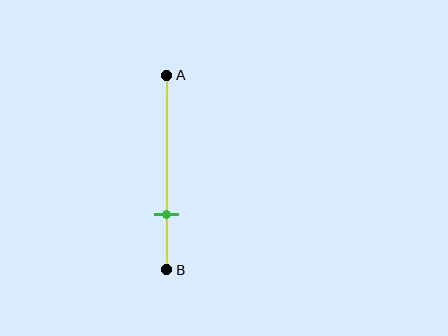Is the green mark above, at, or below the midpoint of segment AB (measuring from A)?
The green mark is below the midpoint of segment AB.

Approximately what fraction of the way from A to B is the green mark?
The green mark is approximately 70% of the way from A to B.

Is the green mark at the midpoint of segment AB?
No, the mark is at about 70% from A, not at the 50% midpoint.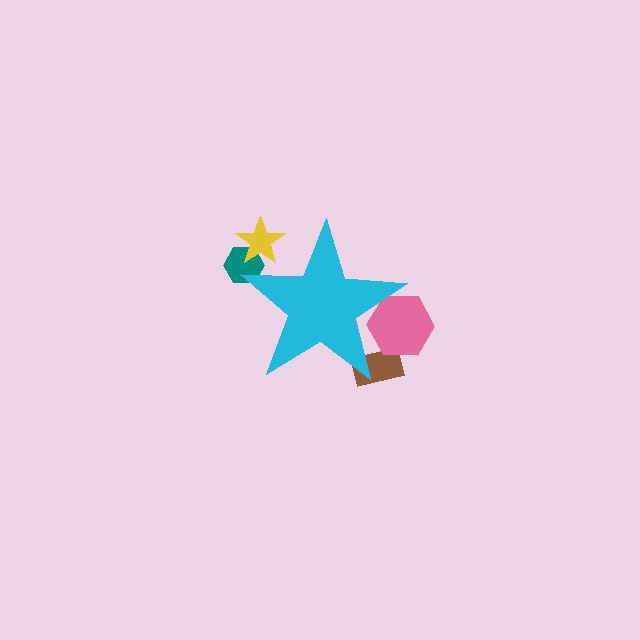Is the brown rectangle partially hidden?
Yes, the brown rectangle is partially hidden behind the cyan star.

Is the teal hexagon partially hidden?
Yes, the teal hexagon is partially hidden behind the cyan star.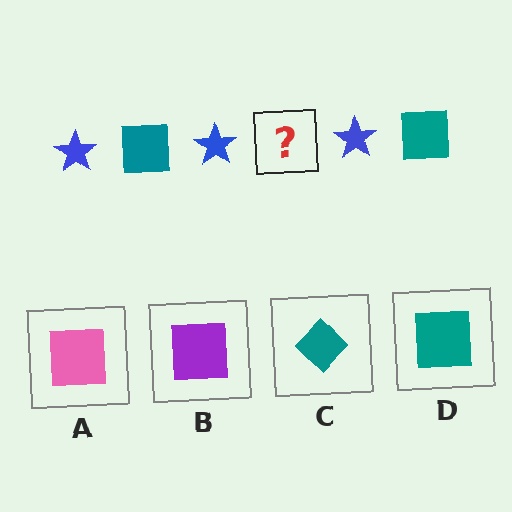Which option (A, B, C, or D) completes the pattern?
D.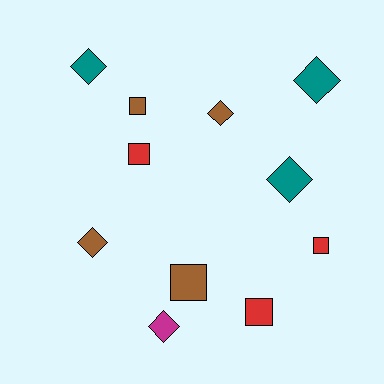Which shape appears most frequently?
Diamond, with 6 objects.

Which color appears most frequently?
Brown, with 4 objects.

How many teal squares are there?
There are no teal squares.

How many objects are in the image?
There are 11 objects.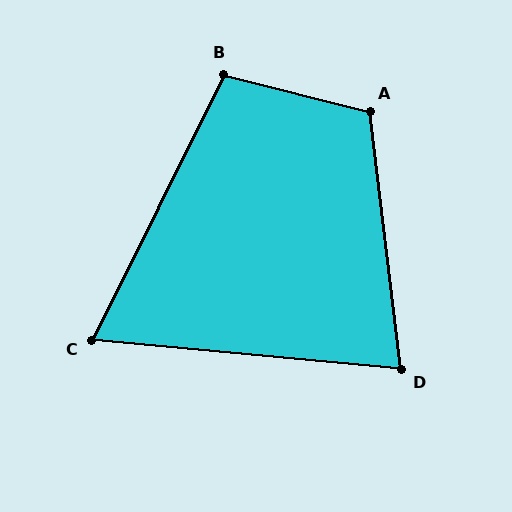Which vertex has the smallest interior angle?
C, at approximately 69 degrees.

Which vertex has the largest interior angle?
A, at approximately 111 degrees.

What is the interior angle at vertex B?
Approximately 102 degrees (obtuse).